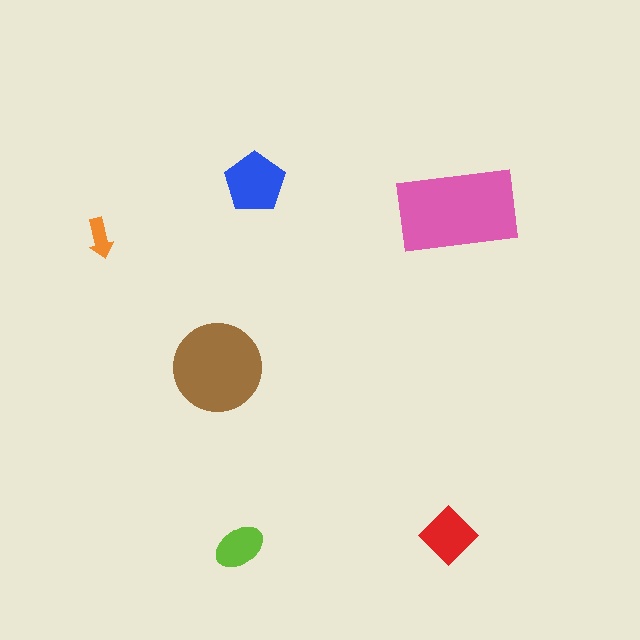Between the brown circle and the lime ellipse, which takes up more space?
The brown circle.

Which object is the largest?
The pink rectangle.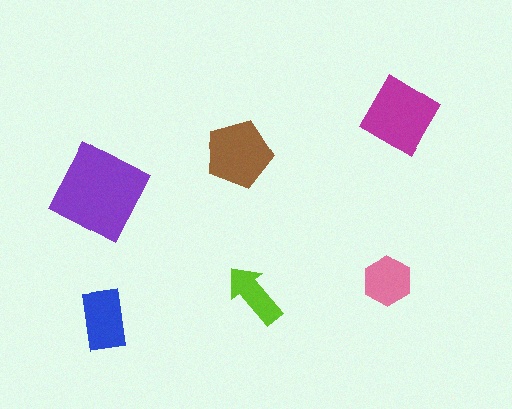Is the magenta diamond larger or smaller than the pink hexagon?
Larger.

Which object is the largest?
The purple square.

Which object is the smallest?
The lime arrow.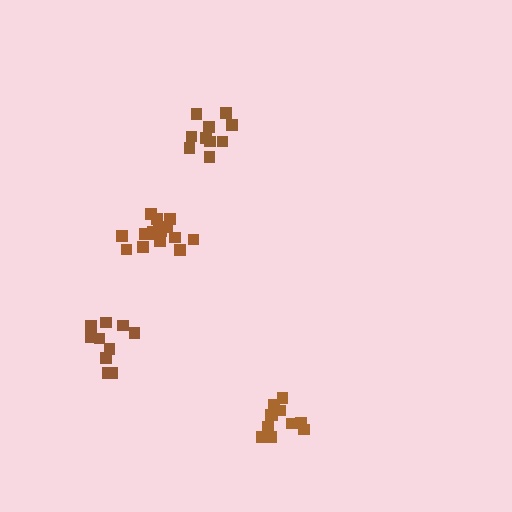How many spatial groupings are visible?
There are 4 spatial groupings.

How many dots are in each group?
Group 1: 16 dots, Group 2: 11 dots, Group 3: 10 dots, Group 4: 10 dots (47 total).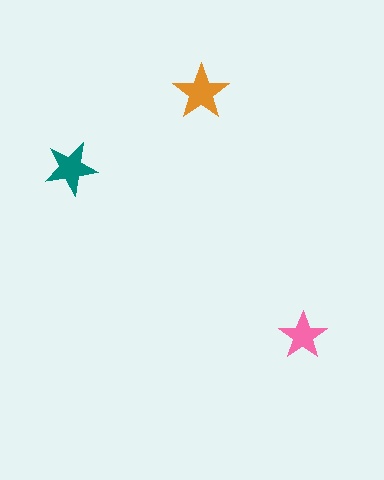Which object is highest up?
The orange star is topmost.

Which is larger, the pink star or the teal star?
The teal one.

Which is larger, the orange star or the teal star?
The orange one.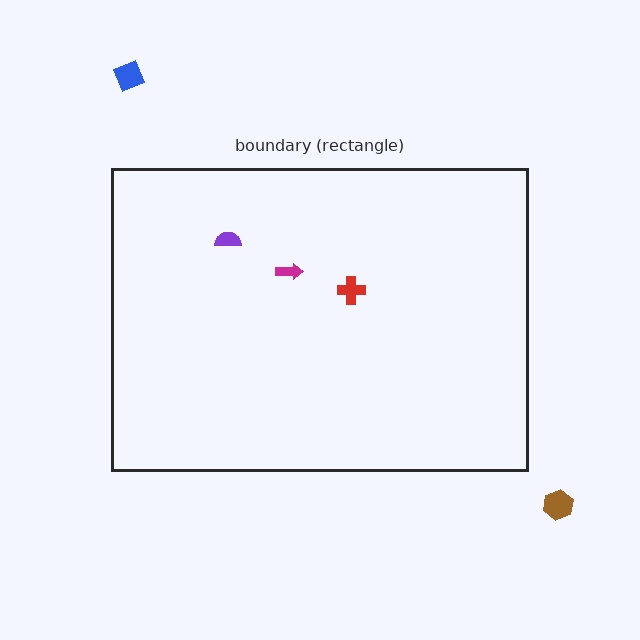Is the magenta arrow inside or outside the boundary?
Inside.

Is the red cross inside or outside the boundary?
Inside.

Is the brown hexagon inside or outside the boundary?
Outside.